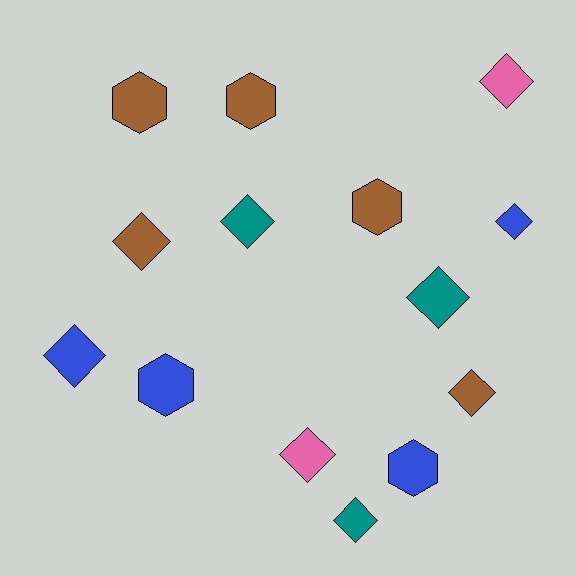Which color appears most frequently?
Brown, with 5 objects.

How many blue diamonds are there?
There are 2 blue diamonds.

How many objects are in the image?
There are 14 objects.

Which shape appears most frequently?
Diamond, with 9 objects.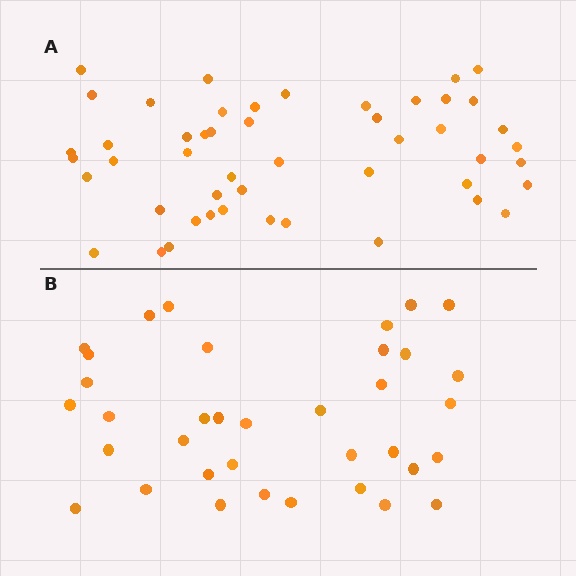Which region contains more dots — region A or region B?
Region A (the top region) has more dots.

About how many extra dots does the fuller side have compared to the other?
Region A has approximately 15 more dots than region B.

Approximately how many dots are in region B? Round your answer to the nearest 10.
About 40 dots. (The exact count is 36, which rounds to 40.)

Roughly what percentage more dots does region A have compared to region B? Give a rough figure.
About 35% more.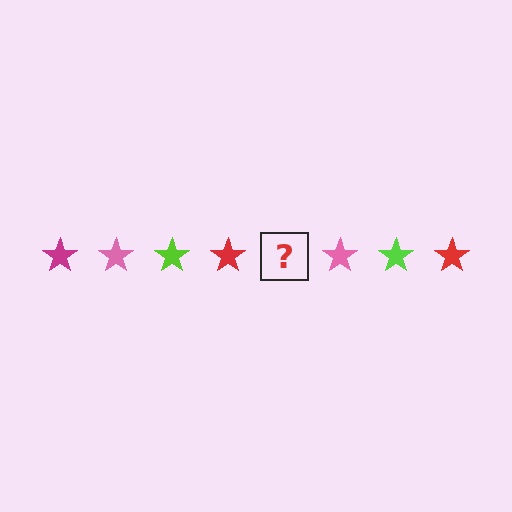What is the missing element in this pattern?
The missing element is a magenta star.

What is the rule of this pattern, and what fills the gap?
The rule is that the pattern cycles through magenta, pink, lime, red stars. The gap should be filled with a magenta star.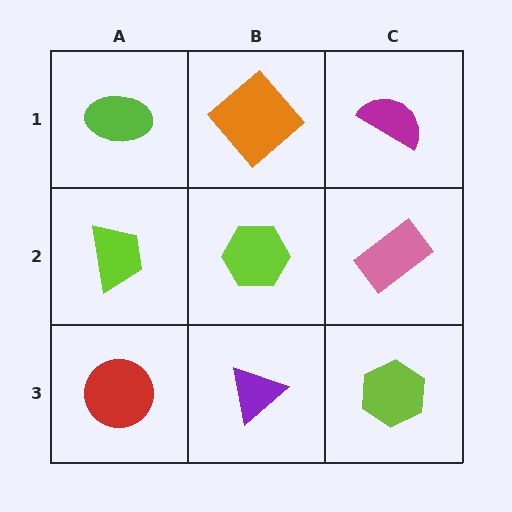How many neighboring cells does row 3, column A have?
2.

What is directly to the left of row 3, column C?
A purple triangle.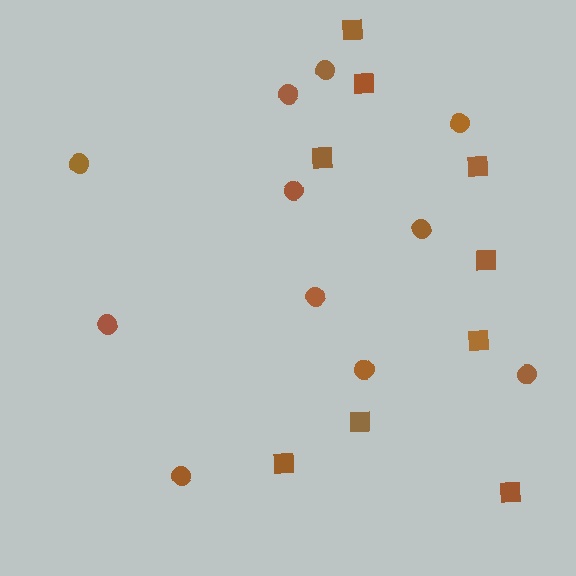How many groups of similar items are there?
There are 2 groups: one group of squares (9) and one group of circles (11).